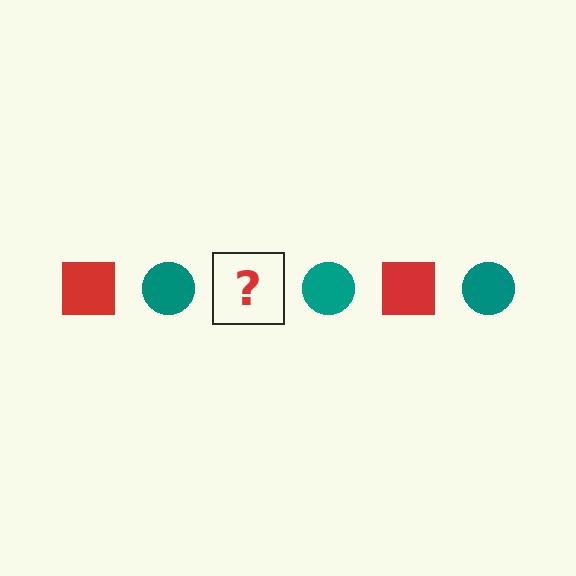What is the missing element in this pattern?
The missing element is a red square.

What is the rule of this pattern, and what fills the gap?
The rule is that the pattern alternates between red square and teal circle. The gap should be filled with a red square.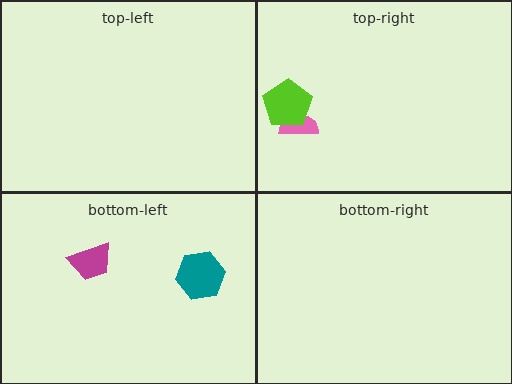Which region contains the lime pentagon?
The top-right region.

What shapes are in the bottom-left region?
The teal hexagon, the magenta trapezoid.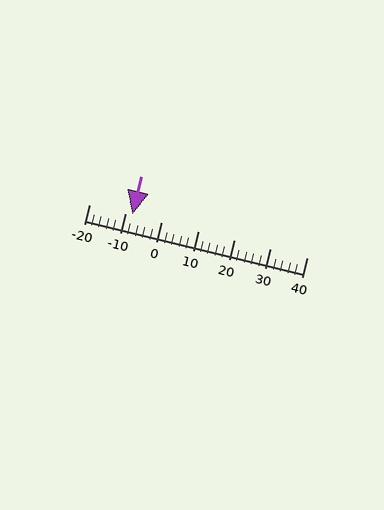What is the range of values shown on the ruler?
The ruler shows values from -20 to 40.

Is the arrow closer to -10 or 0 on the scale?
The arrow is closer to -10.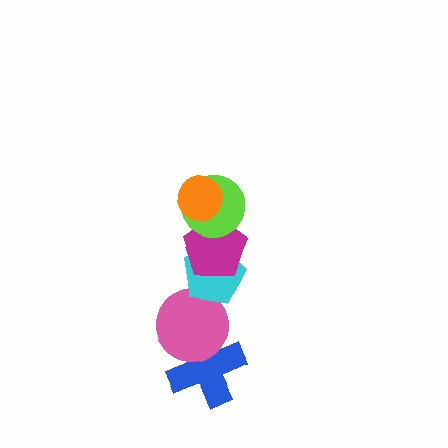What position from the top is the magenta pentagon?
The magenta pentagon is 3rd from the top.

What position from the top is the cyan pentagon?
The cyan pentagon is 4th from the top.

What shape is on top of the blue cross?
The pink circle is on top of the blue cross.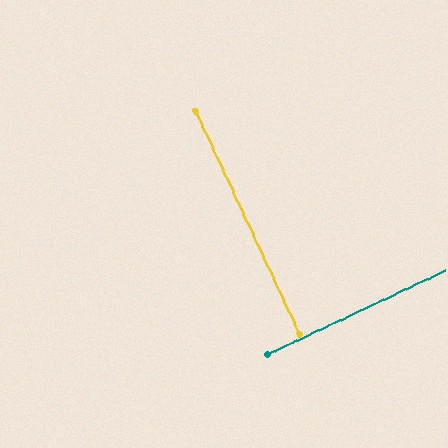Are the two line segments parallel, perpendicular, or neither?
Perpendicular — they meet at approximately 90°.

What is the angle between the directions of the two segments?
Approximately 90 degrees.